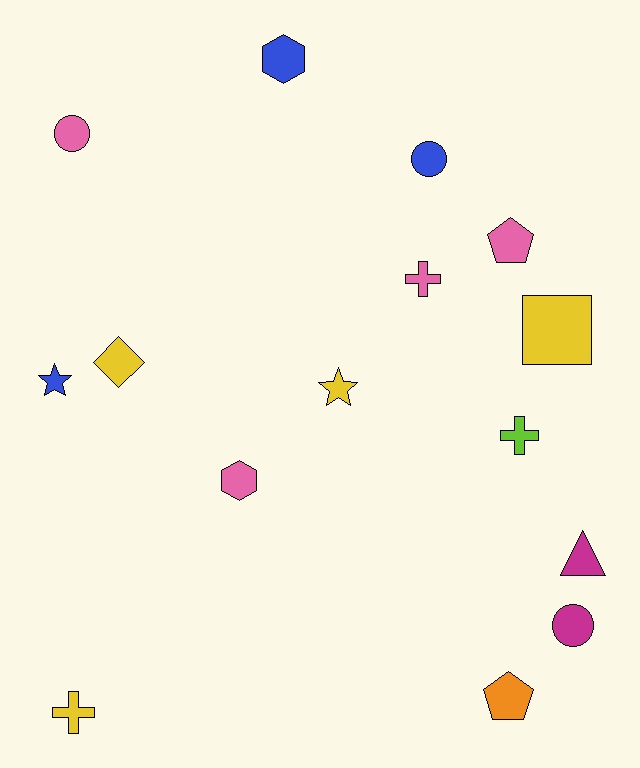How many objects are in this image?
There are 15 objects.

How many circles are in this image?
There are 3 circles.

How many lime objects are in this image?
There is 1 lime object.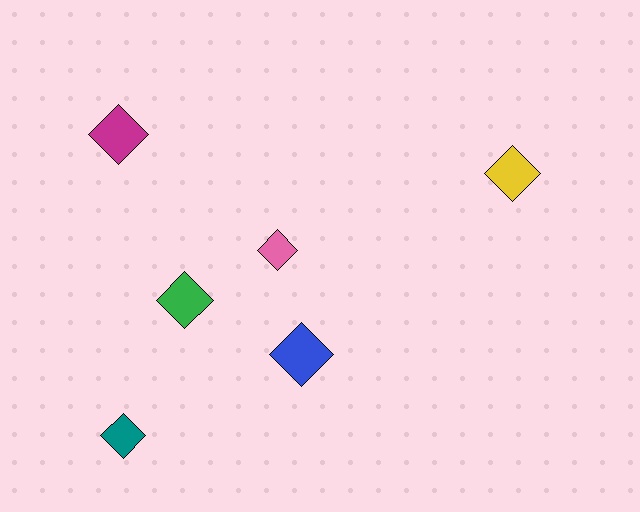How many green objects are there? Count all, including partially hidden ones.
There is 1 green object.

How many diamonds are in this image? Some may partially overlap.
There are 6 diamonds.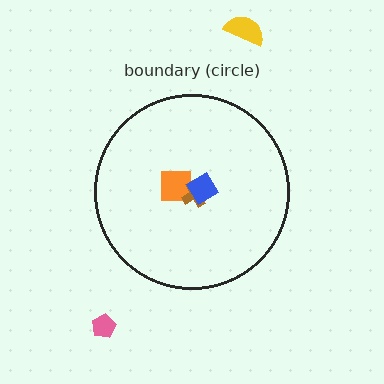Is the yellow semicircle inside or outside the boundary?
Outside.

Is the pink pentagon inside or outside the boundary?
Outside.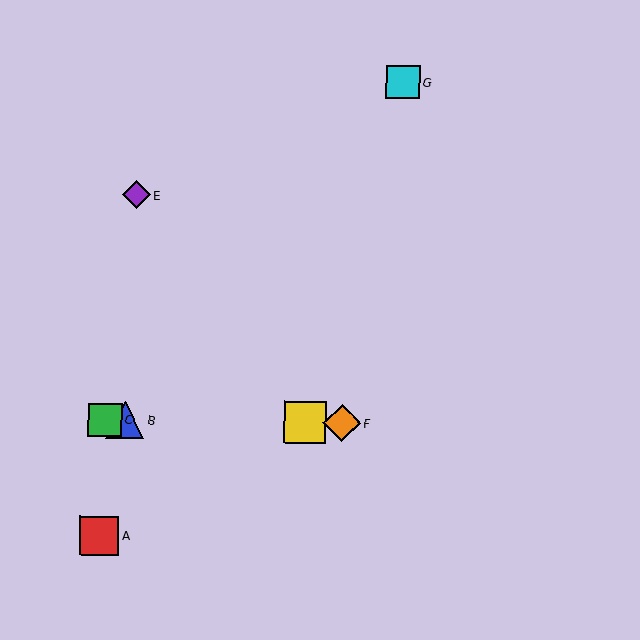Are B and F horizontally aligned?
Yes, both are at y≈420.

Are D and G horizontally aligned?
No, D is at y≈423 and G is at y≈82.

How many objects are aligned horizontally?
4 objects (B, C, D, F) are aligned horizontally.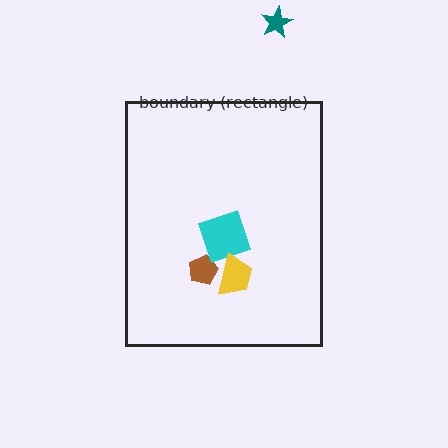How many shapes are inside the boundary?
3 inside, 1 outside.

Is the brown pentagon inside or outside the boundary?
Inside.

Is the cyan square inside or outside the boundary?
Inside.